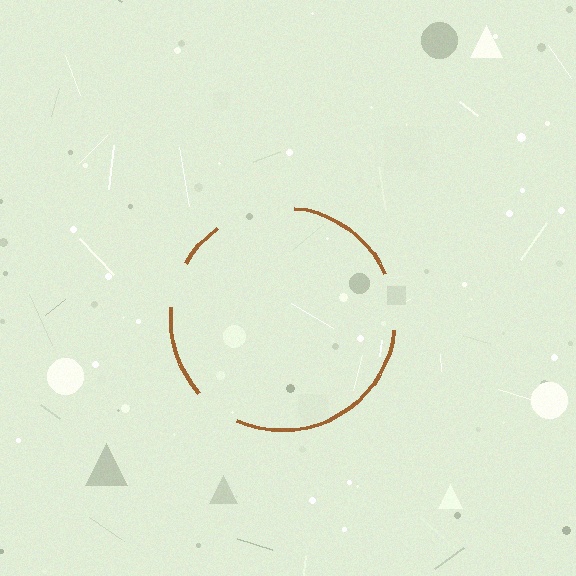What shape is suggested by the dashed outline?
The dashed outline suggests a circle.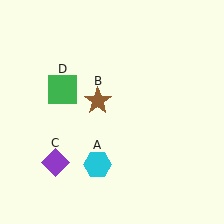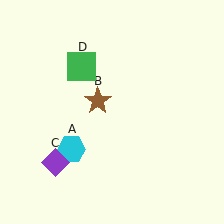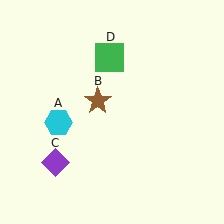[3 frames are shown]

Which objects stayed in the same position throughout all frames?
Brown star (object B) and purple diamond (object C) remained stationary.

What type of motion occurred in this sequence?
The cyan hexagon (object A), green square (object D) rotated clockwise around the center of the scene.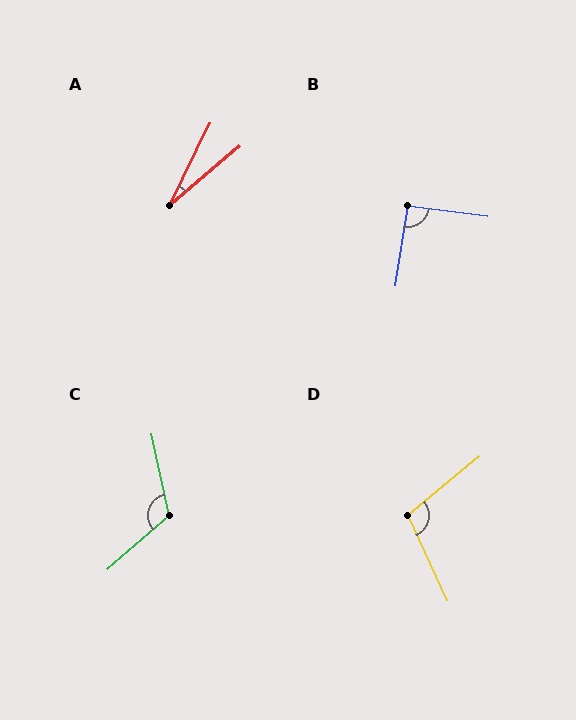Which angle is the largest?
C, at approximately 119 degrees.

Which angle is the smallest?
A, at approximately 24 degrees.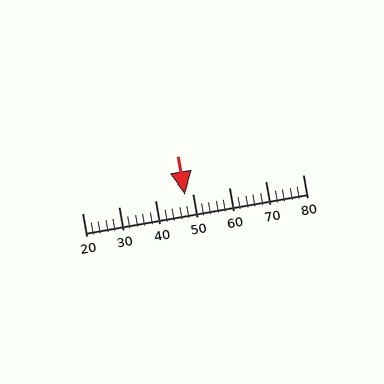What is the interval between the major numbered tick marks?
The major tick marks are spaced 10 units apart.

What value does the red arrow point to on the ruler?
The red arrow points to approximately 48.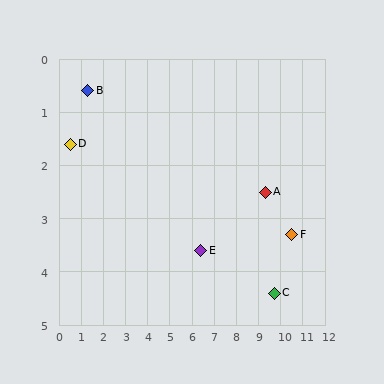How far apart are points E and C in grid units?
Points E and C are about 3.4 grid units apart.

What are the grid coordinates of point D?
Point D is at approximately (0.5, 1.6).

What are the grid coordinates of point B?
Point B is at approximately (1.3, 0.6).